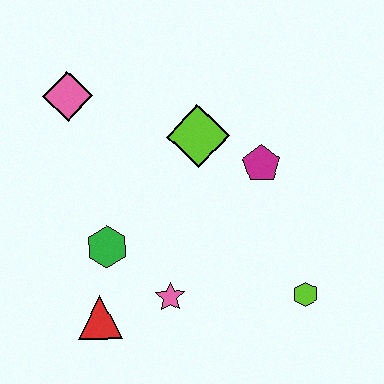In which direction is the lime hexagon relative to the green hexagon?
The lime hexagon is to the right of the green hexagon.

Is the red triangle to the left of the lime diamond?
Yes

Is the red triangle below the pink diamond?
Yes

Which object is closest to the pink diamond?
The lime diamond is closest to the pink diamond.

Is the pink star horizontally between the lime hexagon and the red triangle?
Yes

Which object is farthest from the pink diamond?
The lime hexagon is farthest from the pink diamond.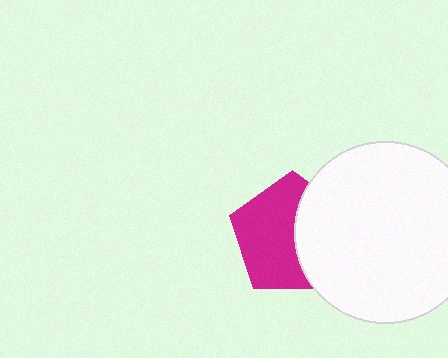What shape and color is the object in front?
The object in front is a white circle.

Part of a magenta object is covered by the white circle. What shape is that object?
It is a pentagon.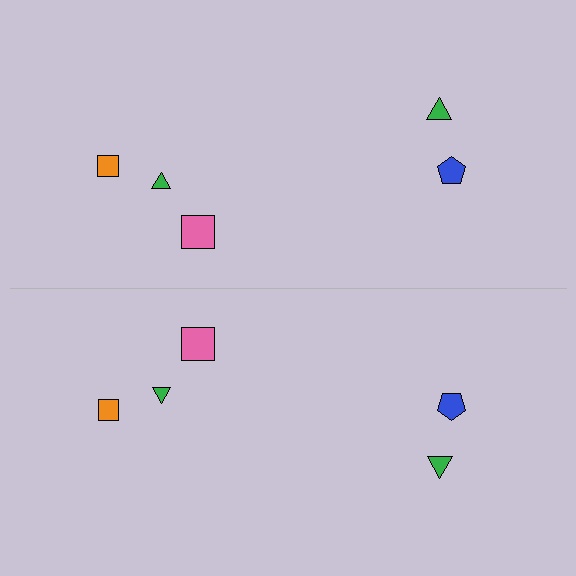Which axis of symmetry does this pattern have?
The pattern has a horizontal axis of symmetry running through the center of the image.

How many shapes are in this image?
There are 10 shapes in this image.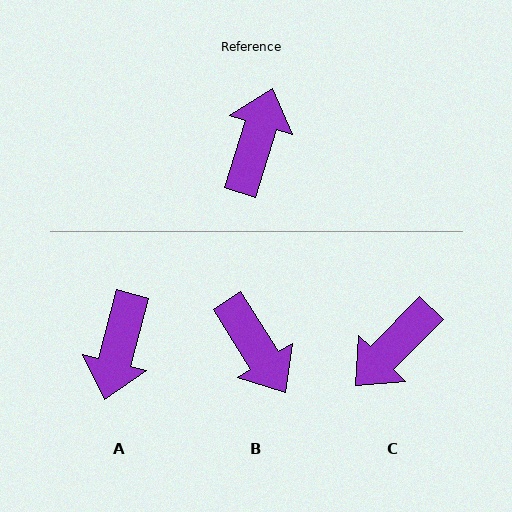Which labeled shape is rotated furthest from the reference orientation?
A, about 177 degrees away.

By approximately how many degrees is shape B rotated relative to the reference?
Approximately 130 degrees clockwise.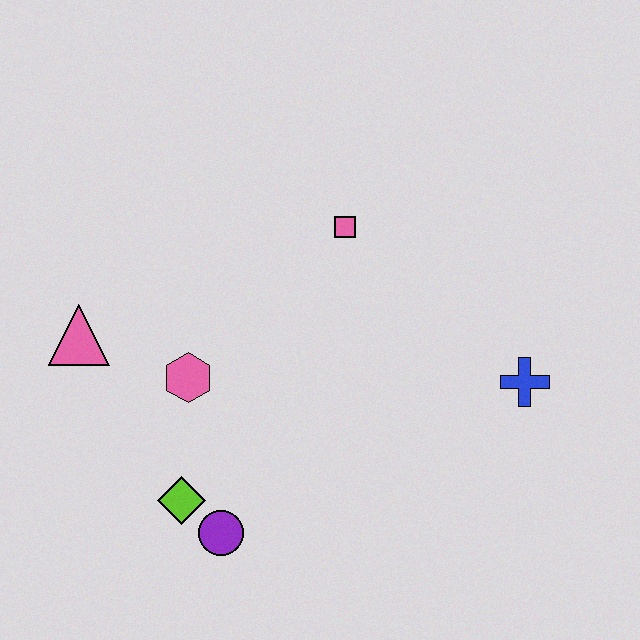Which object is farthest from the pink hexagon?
The blue cross is farthest from the pink hexagon.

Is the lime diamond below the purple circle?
No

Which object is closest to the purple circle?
The lime diamond is closest to the purple circle.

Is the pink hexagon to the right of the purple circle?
No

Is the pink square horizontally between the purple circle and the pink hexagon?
No